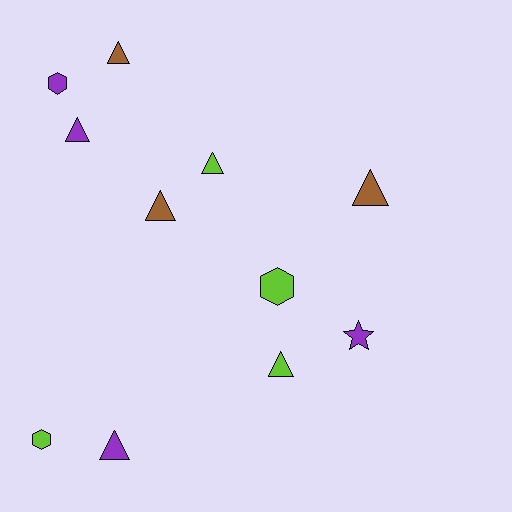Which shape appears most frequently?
Triangle, with 7 objects.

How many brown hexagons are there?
There are no brown hexagons.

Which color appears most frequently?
Purple, with 4 objects.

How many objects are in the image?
There are 11 objects.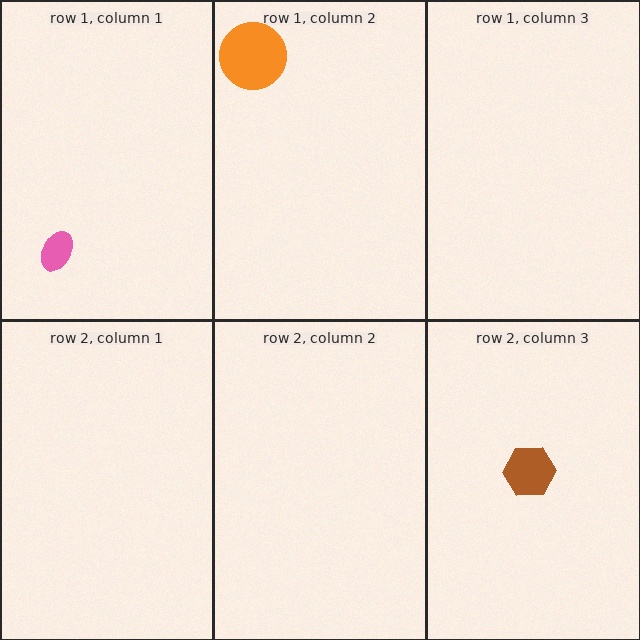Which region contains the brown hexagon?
The row 2, column 3 region.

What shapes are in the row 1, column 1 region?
The pink ellipse.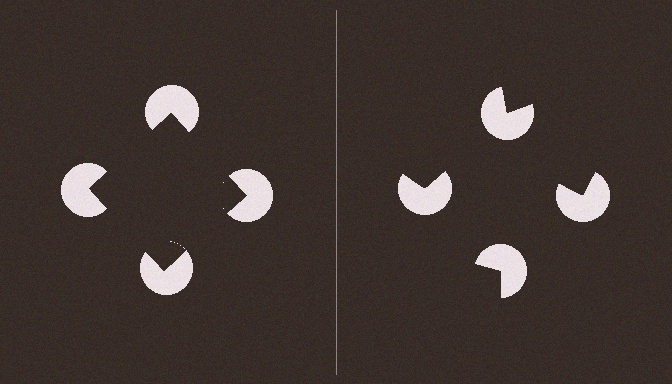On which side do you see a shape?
An illusory square appears on the left side. On the right side the wedge cuts are rotated, so no coherent shape forms.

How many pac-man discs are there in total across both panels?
8 — 4 on each side.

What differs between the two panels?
The pac-man discs are positioned identically on both sides; only the wedge orientations differ. On the left they align to a square; on the right they are misaligned.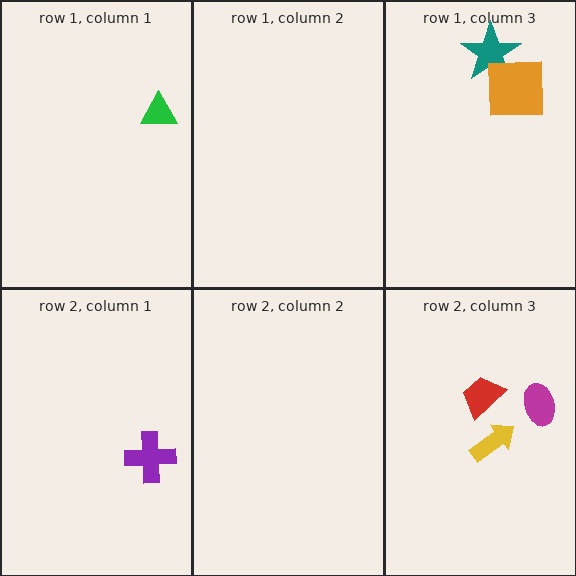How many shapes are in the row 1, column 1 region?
1.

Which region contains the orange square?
The row 1, column 3 region.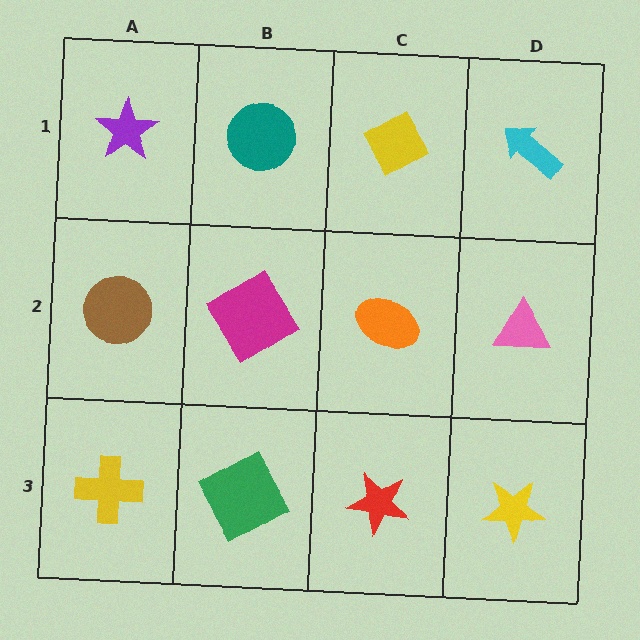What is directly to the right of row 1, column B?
A yellow diamond.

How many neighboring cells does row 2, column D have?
3.